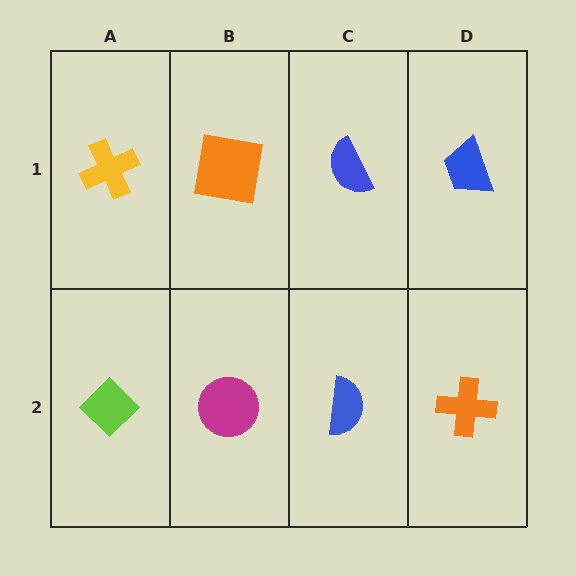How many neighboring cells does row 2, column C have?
3.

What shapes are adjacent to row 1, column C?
A blue semicircle (row 2, column C), an orange square (row 1, column B), a blue trapezoid (row 1, column D).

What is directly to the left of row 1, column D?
A blue semicircle.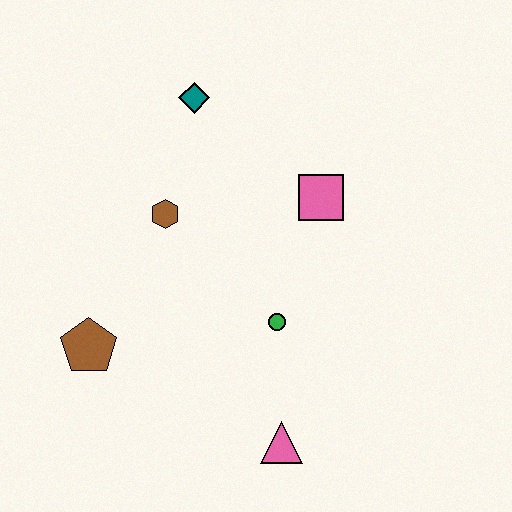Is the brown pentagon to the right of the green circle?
No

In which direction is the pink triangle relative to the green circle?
The pink triangle is below the green circle.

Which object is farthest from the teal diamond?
The pink triangle is farthest from the teal diamond.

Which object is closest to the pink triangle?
The green circle is closest to the pink triangle.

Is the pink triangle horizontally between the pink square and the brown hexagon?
Yes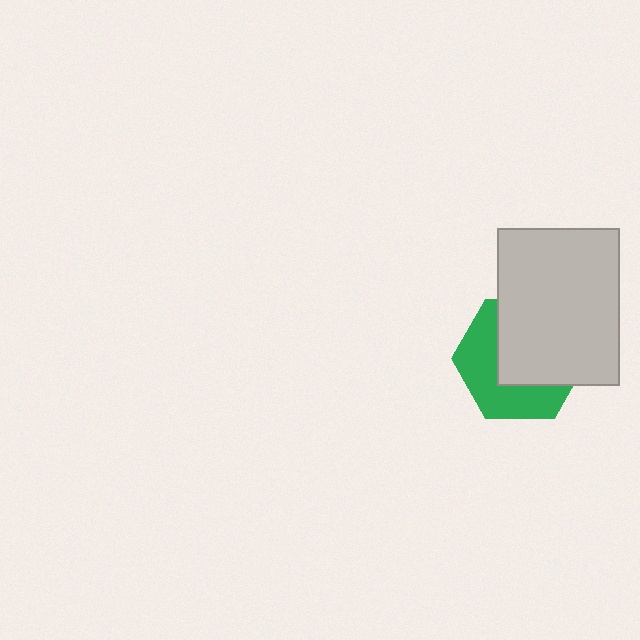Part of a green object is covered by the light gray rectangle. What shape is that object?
It is a hexagon.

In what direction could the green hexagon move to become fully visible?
The green hexagon could move toward the lower-left. That would shift it out from behind the light gray rectangle entirely.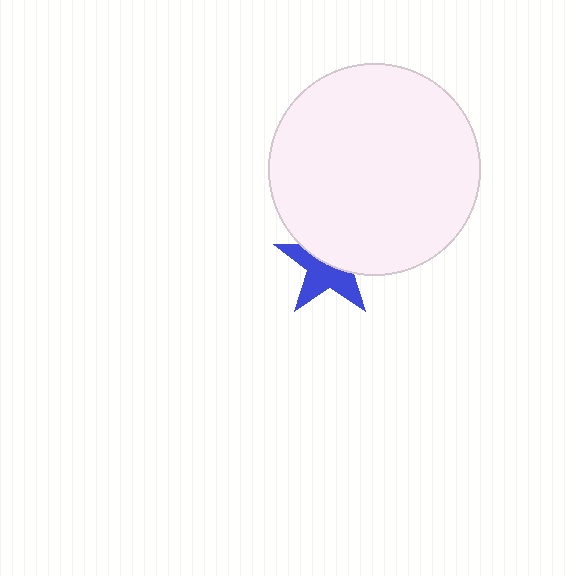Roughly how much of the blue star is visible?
About half of it is visible (roughly 52%).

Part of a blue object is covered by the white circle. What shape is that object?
It is a star.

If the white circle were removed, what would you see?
You would see the complete blue star.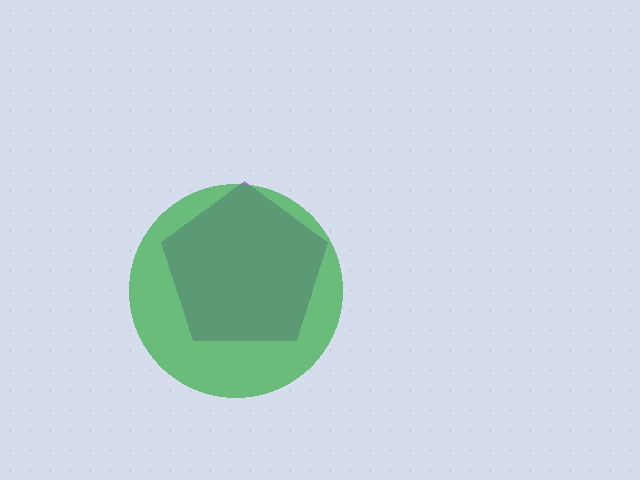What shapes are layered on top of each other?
The layered shapes are: a purple pentagon, a green circle.